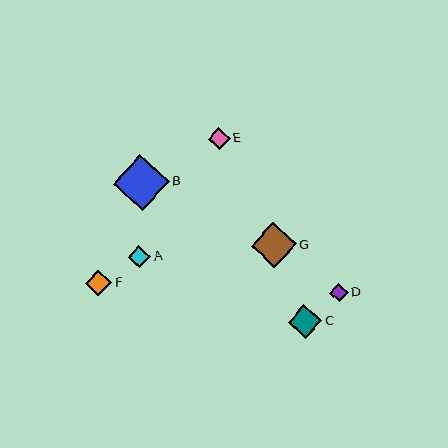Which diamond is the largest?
Diamond B is the largest with a size of approximately 56 pixels.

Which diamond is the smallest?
Diamond D is the smallest with a size of approximately 18 pixels.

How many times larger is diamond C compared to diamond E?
Diamond C is approximately 1.5 times the size of diamond E.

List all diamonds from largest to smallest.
From largest to smallest: B, G, C, F, A, E, D.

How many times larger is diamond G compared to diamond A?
Diamond G is approximately 2.0 times the size of diamond A.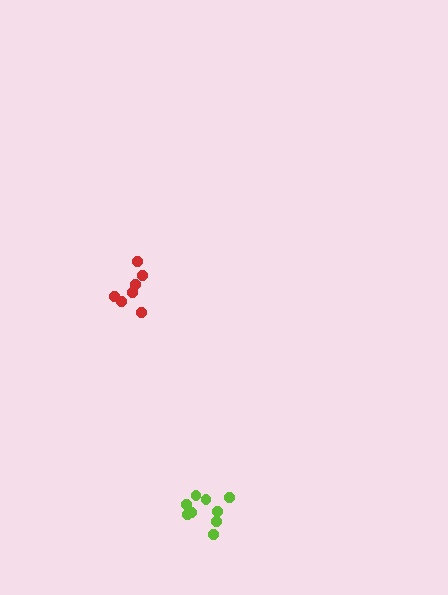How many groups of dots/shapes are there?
There are 2 groups.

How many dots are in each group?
Group 1: 9 dots, Group 2: 7 dots (16 total).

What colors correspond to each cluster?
The clusters are colored: lime, red.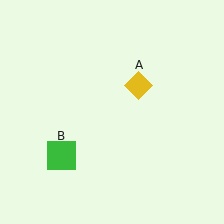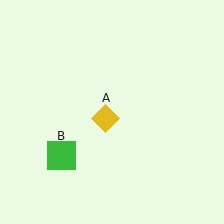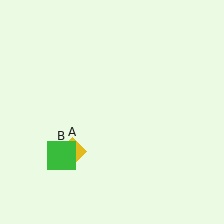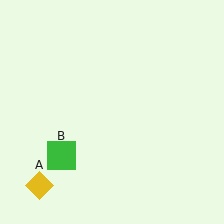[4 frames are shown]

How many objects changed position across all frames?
1 object changed position: yellow diamond (object A).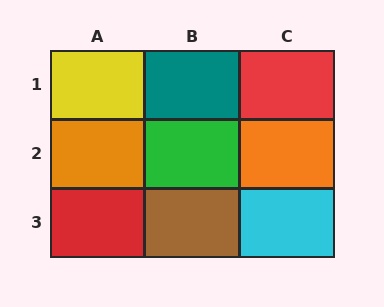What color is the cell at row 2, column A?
Orange.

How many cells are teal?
1 cell is teal.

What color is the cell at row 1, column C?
Red.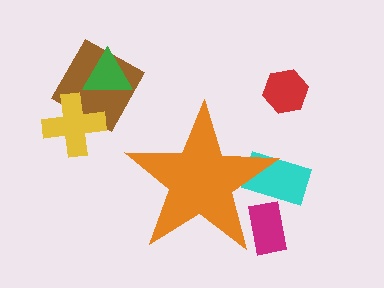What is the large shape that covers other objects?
An orange star.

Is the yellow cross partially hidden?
No, the yellow cross is fully visible.